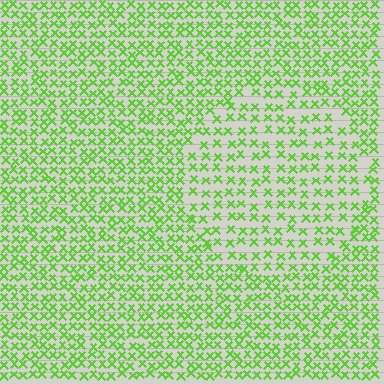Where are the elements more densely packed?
The elements are more densely packed outside the circle boundary.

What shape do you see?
I see a circle.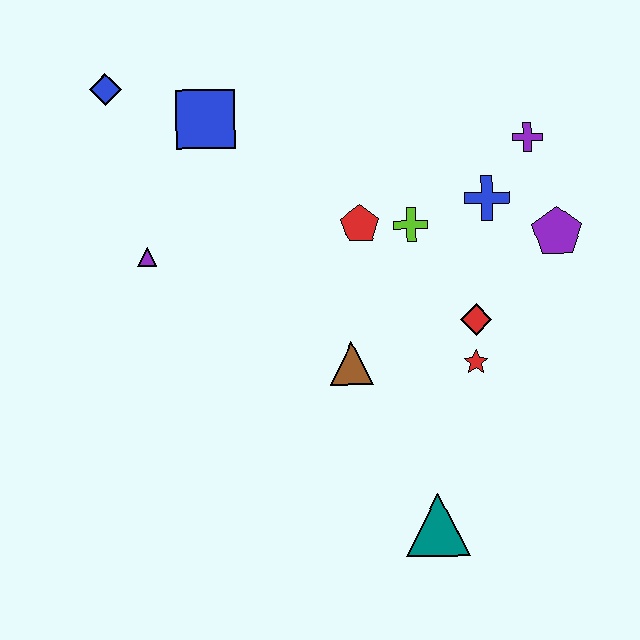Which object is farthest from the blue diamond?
The teal triangle is farthest from the blue diamond.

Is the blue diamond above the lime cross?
Yes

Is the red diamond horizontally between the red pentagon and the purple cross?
Yes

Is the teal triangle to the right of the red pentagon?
Yes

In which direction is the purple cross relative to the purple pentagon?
The purple cross is above the purple pentagon.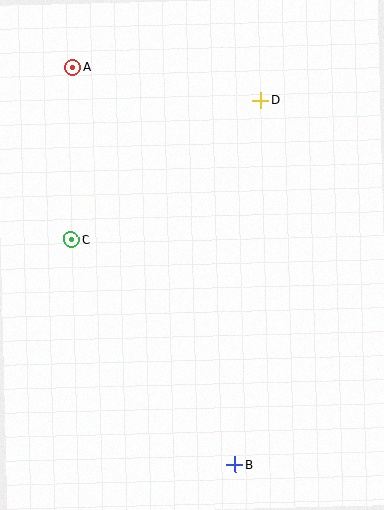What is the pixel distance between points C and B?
The distance between C and B is 278 pixels.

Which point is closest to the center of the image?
Point C at (71, 240) is closest to the center.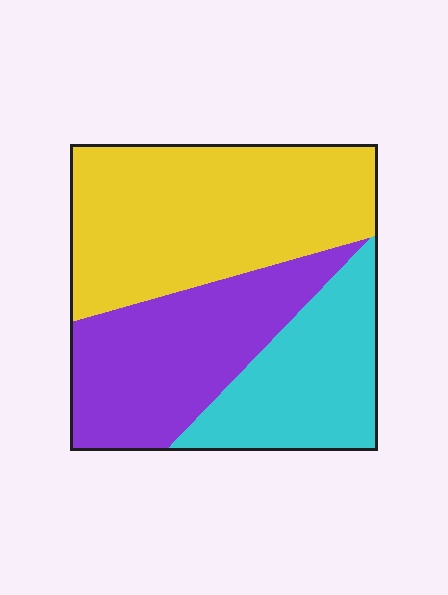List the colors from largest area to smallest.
From largest to smallest: yellow, purple, cyan.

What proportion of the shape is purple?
Purple covers around 30% of the shape.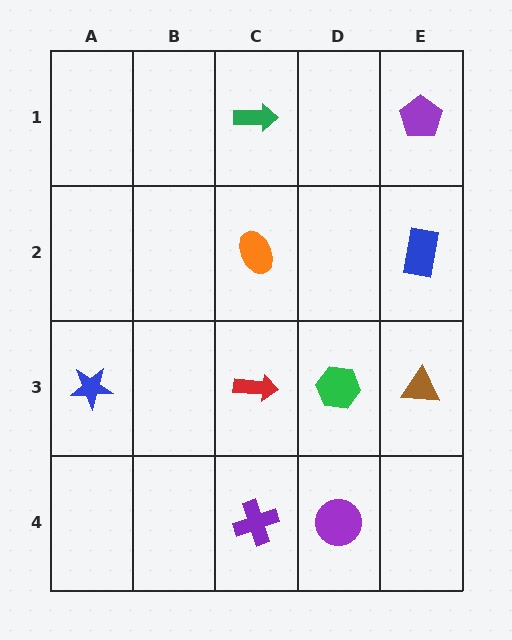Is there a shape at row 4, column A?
No, that cell is empty.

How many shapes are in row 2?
2 shapes.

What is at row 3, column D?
A green hexagon.